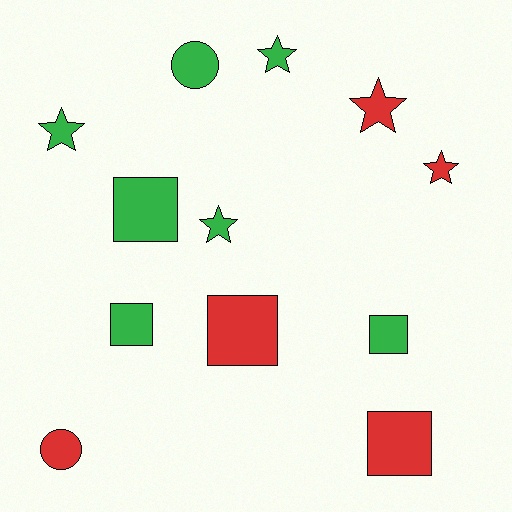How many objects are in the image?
There are 12 objects.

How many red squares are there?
There are 2 red squares.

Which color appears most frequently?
Green, with 7 objects.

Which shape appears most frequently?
Star, with 5 objects.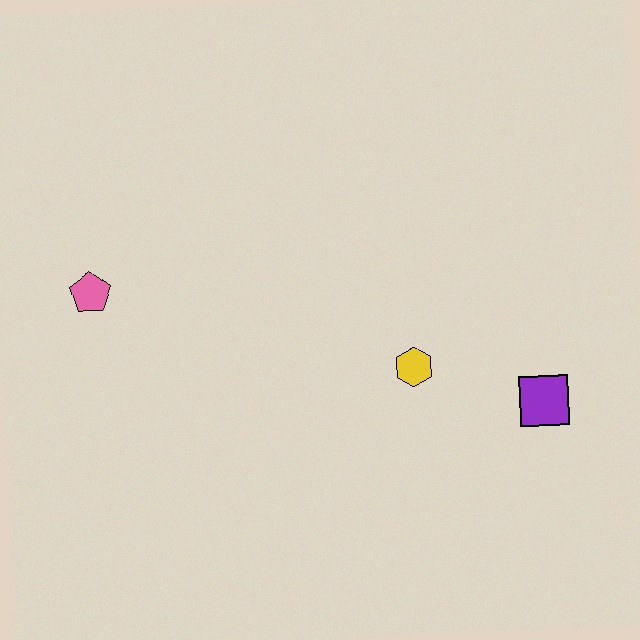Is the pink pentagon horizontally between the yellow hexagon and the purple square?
No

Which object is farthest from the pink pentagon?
The purple square is farthest from the pink pentagon.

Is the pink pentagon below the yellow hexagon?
No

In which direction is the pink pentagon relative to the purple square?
The pink pentagon is to the left of the purple square.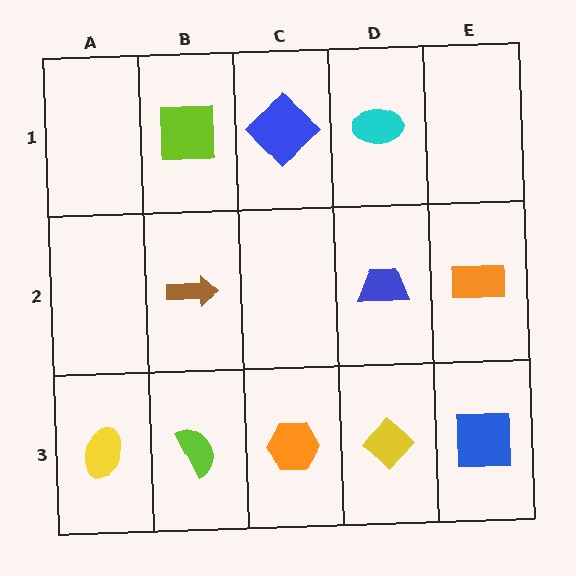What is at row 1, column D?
A cyan ellipse.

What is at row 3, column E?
A blue square.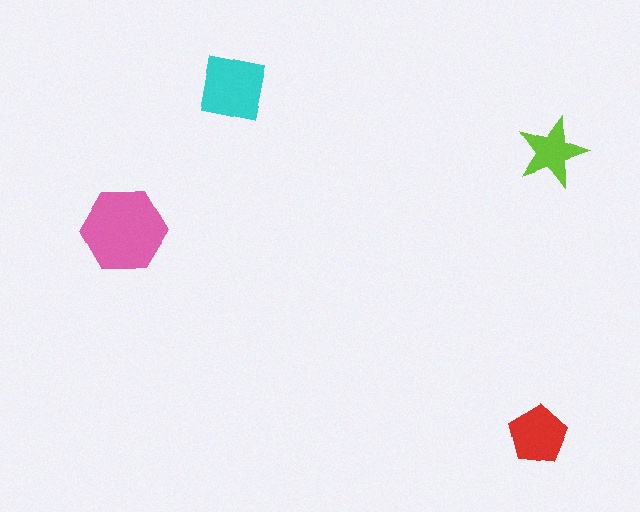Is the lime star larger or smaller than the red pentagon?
Smaller.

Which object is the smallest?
The lime star.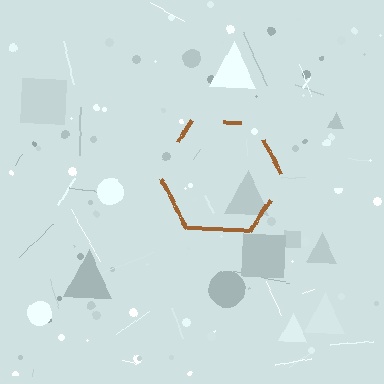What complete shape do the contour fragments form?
The contour fragments form a hexagon.